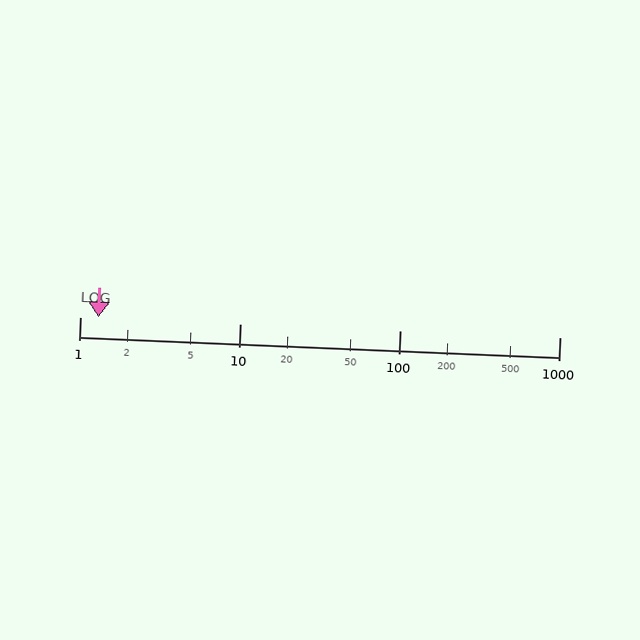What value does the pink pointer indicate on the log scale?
The pointer indicates approximately 1.3.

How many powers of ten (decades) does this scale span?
The scale spans 3 decades, from 1 to 1000.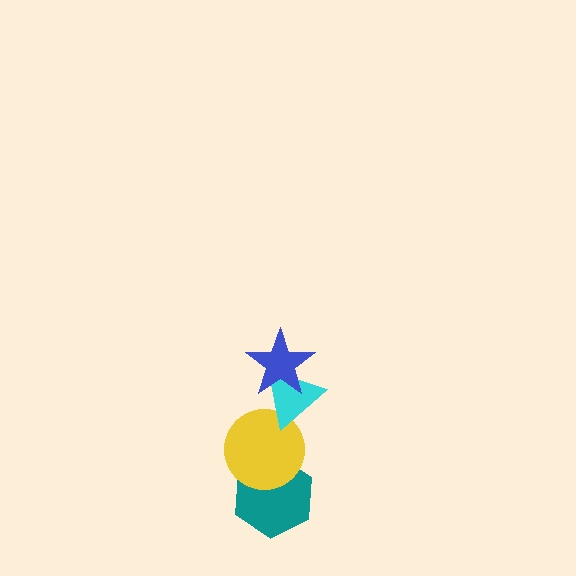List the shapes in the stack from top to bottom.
From top to bottom: the blue star, the cyan triangle, the yellow circle, the teal hexagon.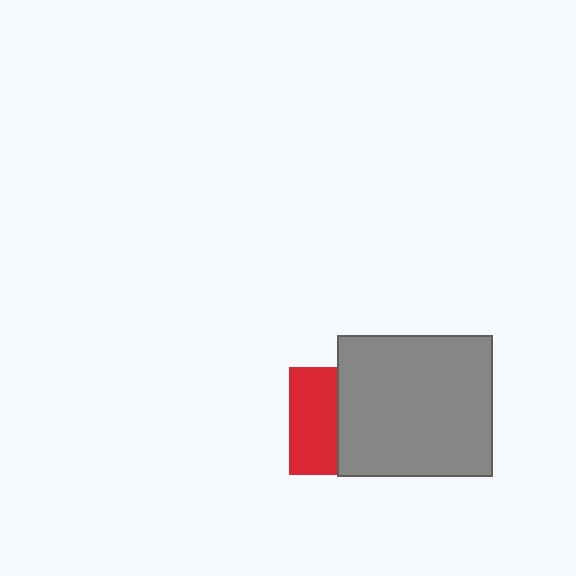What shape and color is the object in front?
The object in front is a gray rectangle.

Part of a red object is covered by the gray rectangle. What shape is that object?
It is a square.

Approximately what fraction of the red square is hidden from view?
Roughly 56% of the red square is hidden behind the gray rectangle.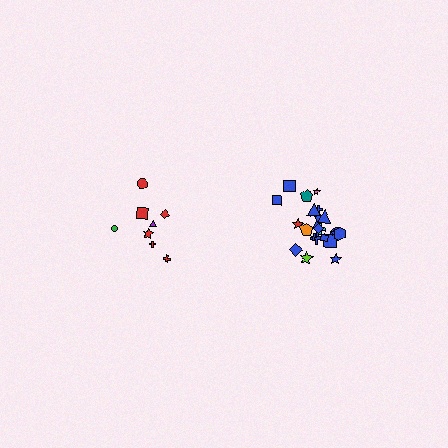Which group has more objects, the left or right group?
The right group.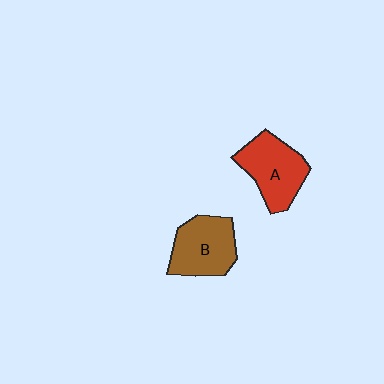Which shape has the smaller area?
Shape B (brown).